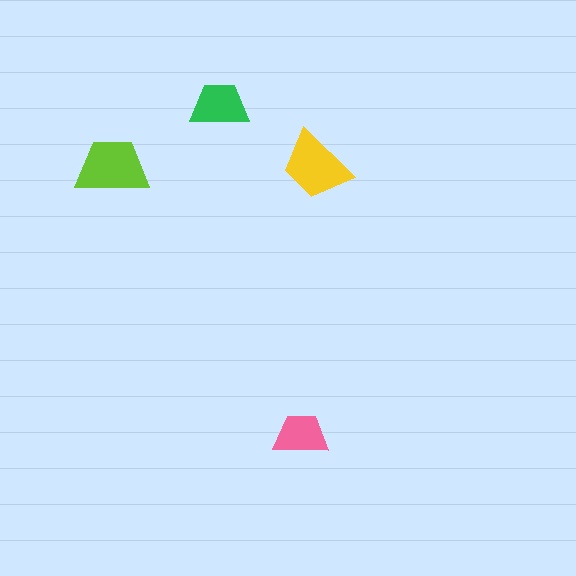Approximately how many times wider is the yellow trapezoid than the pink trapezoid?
About 1.5 times wider.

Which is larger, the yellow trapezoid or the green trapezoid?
The yellow one.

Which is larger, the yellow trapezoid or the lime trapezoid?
The lime one.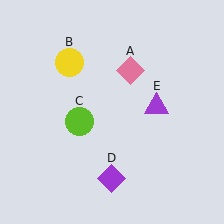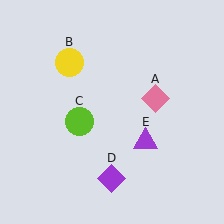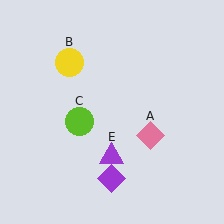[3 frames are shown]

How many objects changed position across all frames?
2 objects changed position: pink diamond (object A), purple triangle (object E).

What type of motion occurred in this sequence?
The pink diamond (object A), purple triangle (object E) rotated clockwise around the center of the scene.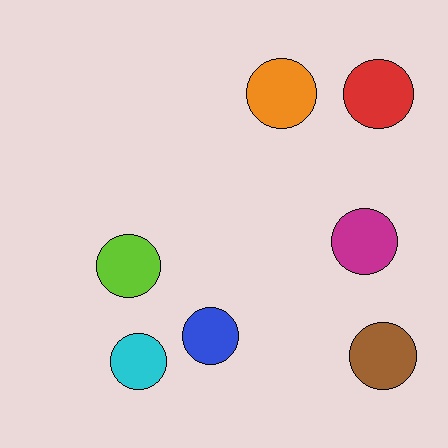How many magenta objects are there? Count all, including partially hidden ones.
There is 1 magenta object.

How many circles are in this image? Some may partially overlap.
There are 7 circles.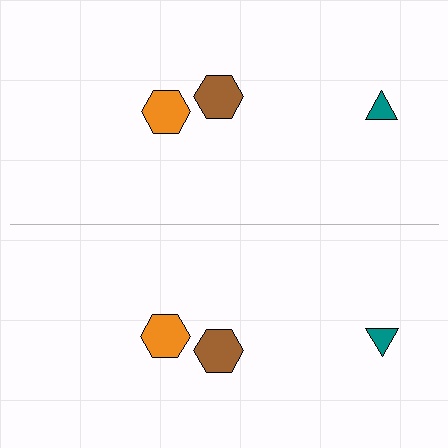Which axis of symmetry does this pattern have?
The pattern has a horizontal axis of symmetry running through the center of the image.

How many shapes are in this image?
There are 6 shapes in this image.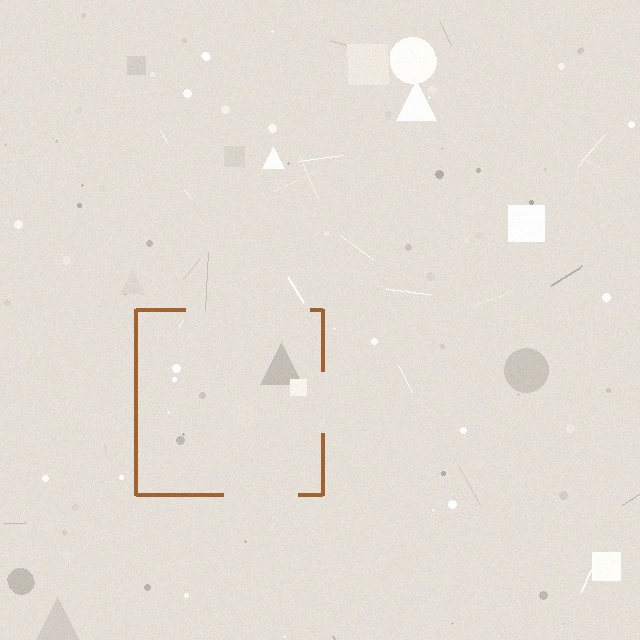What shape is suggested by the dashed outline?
The dashed outline suggests a square.